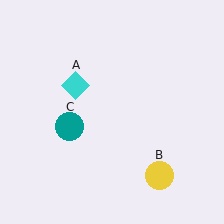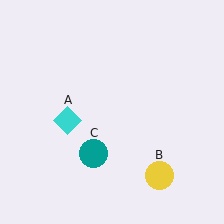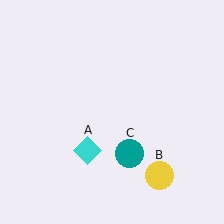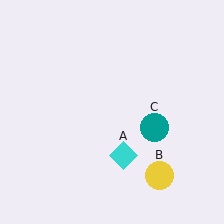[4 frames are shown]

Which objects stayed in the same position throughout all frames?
Yellow circle (object B) remained stationary.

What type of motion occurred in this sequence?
The cyan diamond (object A), teal circle (object C) rotated counterclockwise around the center of the scene.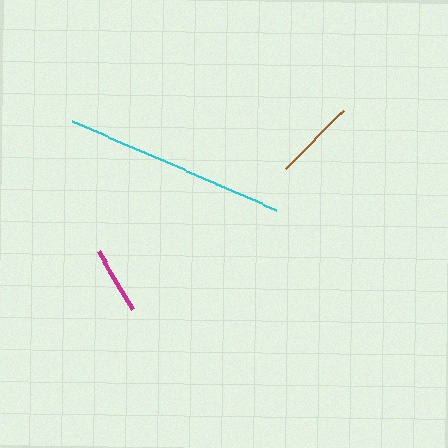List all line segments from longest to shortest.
From longest to shortest: cyan, brown, magenta.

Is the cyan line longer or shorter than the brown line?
The cyan line is longer than the brown line.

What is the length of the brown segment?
The brown segment is approximately 83 pixels long.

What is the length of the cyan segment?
The cyan segment is approximately 223 pixels long.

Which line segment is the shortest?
The magenta line is the shortest at approximately 66 pixels.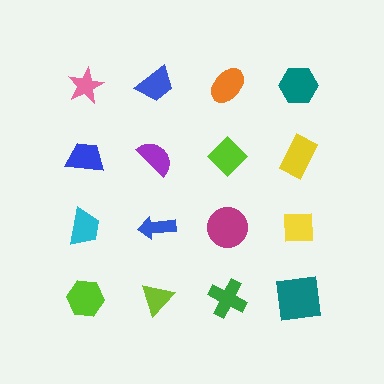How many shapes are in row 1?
4 shapes.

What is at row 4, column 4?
A teal square.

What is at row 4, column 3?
A green cross.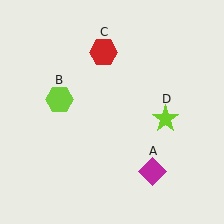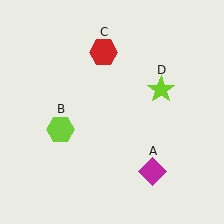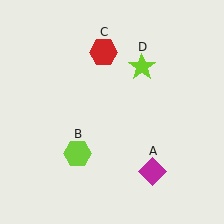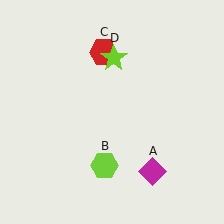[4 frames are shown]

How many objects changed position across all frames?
2 objects changed position: lime hexagon (object B), lime star (object D).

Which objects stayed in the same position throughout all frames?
Magenta diamond (object A) and red hexagon (object C) remained stationary.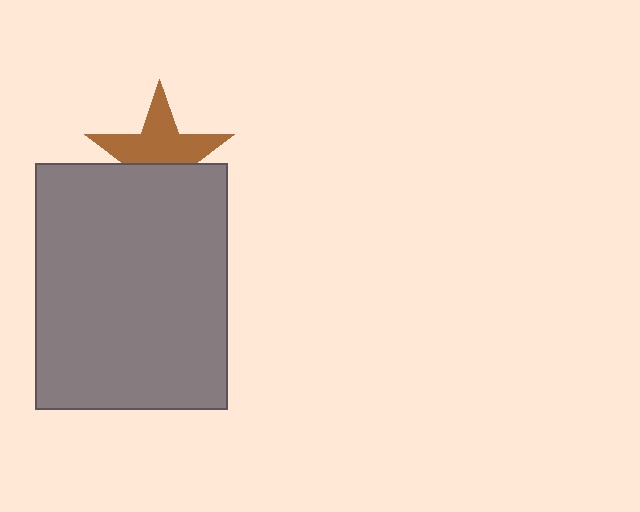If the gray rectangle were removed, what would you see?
You would see the complete brown star.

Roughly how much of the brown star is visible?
About half of it is visible (roughly 59%).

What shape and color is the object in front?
The object in front is a gray rectangle.